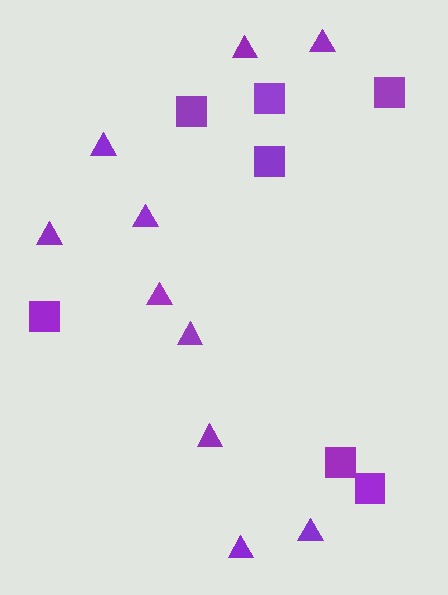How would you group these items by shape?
There are 2 groups: one group of triangles (10) and one group of squares (7).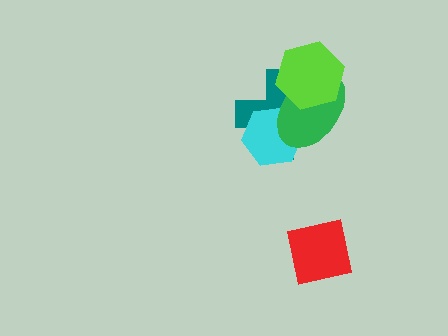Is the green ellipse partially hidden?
Yes, it is partially covered by another shape.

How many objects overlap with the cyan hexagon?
2 objects overlap with the cyan hexagon.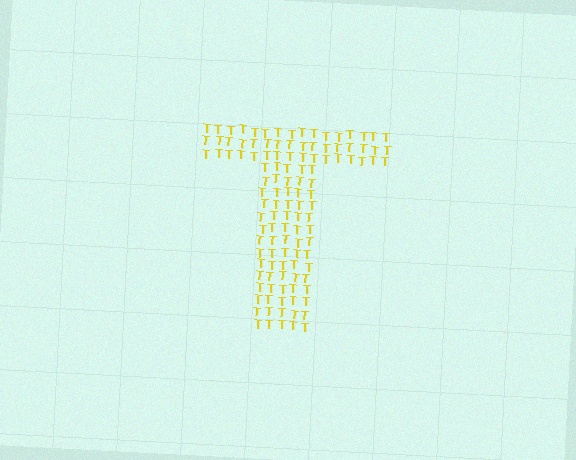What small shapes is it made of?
It is made of small letter T's.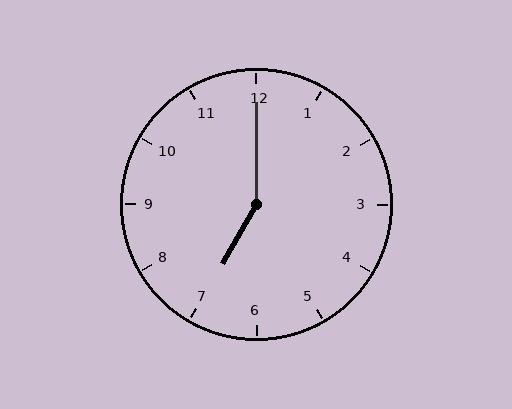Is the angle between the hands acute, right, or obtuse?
It is obtuse.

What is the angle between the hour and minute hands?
Approximately 150 degrees.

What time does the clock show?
7:00.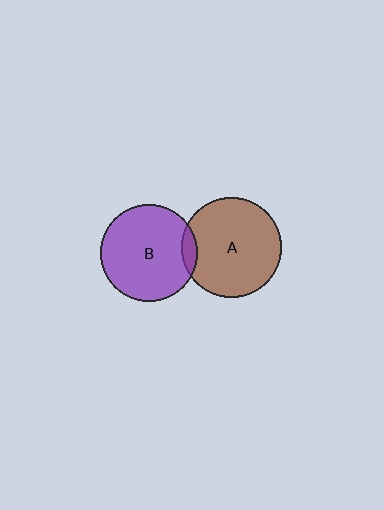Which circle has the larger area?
Circle A (brown).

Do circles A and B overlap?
Yes.